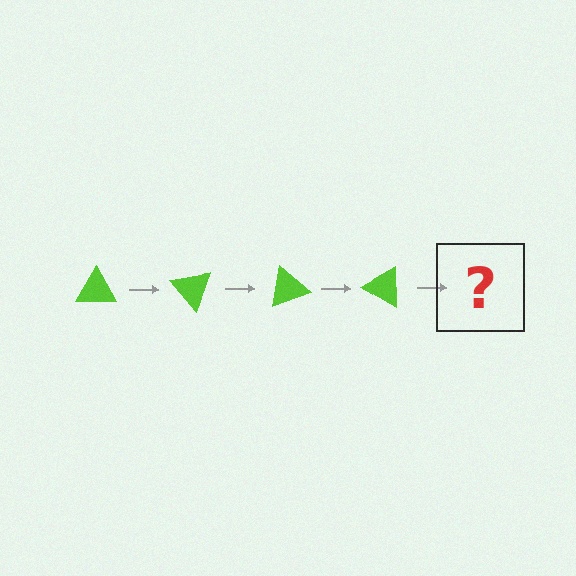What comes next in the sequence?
The next element should be a lime triangle rotated 200 degrees.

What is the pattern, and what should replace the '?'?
The pattern is that the triangle rotates 50 degrees each step. The '?' should be a lime triangle rotated 200 degrees.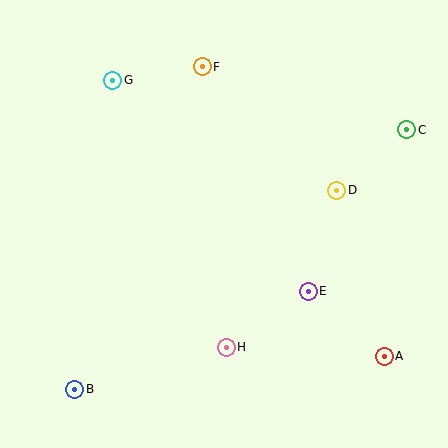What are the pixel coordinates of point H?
Point H is at (226, 347).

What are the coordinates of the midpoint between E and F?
The midpoint between E and F is at (255, 179).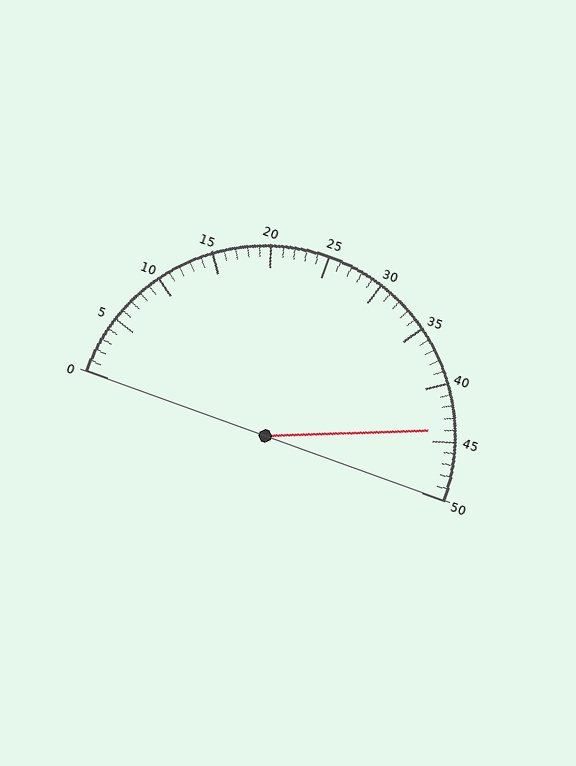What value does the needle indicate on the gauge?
The needle indicates approximately 44.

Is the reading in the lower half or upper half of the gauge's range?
The reading is in the upper half of the range (0 to 50).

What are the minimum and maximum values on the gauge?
The gauge ranges from 0 to 50.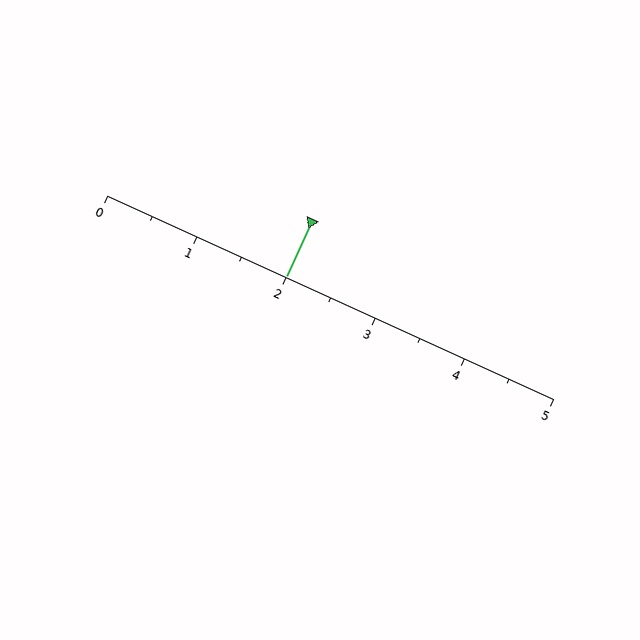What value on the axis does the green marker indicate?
The marker indicates approximately 2.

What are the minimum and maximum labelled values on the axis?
The axis runs from 0 to 5.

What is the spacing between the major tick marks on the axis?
The major ticks are spaced 1 apart.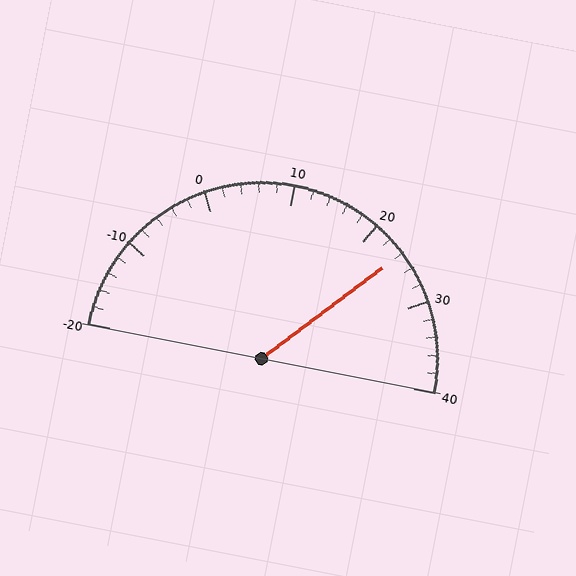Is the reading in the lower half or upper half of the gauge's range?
The reading is in the upper half of the range (-20 to 40).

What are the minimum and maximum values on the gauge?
The gauge ranges from -20 to 40.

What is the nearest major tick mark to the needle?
The nearest major tick mark is 20.